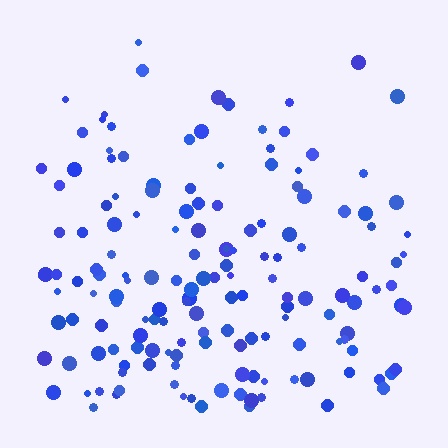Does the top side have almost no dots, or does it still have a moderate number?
Still a moderate number, just noticeably fewer than the bottom.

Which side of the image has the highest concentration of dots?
The bottom.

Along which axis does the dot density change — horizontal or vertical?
Vertical.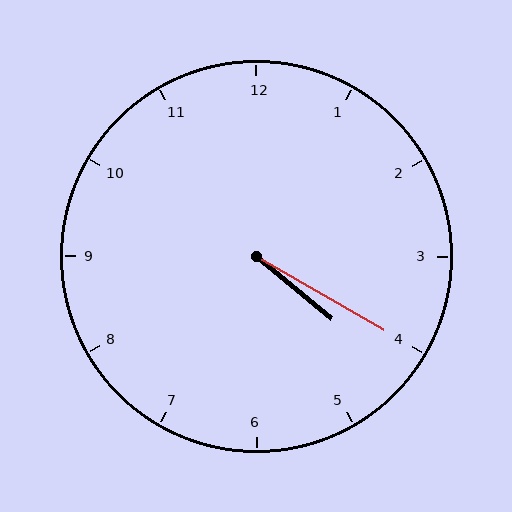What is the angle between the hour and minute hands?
Approximately 10 degrees.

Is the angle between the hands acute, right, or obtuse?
It is acute.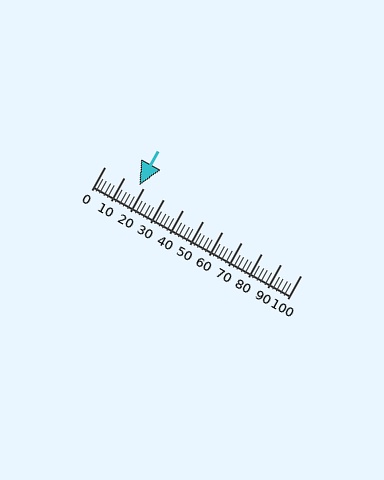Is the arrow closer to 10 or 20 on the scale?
The arrow is closer to 20.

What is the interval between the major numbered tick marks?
The major tick marks are spaced 10 units apart.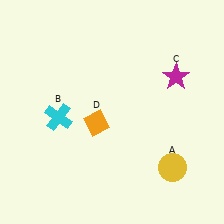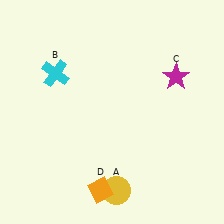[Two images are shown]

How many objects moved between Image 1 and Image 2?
3 objects moved between the two images.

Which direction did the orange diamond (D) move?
The orange diamond (D) moved down.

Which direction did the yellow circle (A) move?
The yellow circle (A) moved left.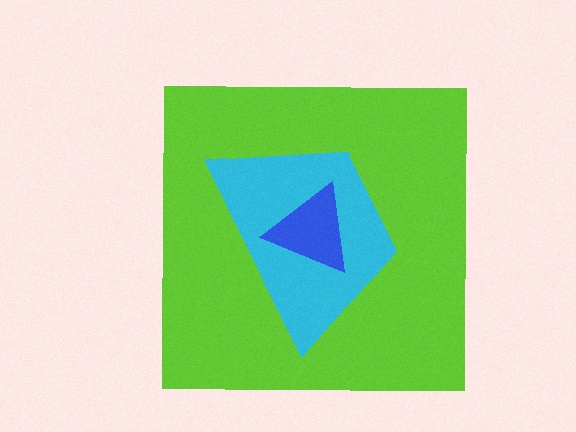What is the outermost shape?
The lime square.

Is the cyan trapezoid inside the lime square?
Yes.